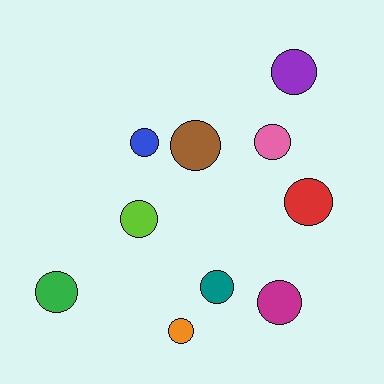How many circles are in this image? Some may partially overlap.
There are 10 circles.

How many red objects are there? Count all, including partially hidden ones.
There is 1 red object.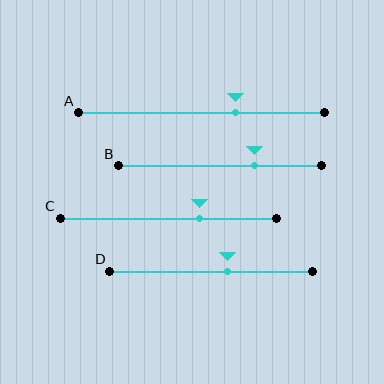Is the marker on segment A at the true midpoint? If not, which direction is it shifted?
No, the marker on segment A is shifted to the right by about 14% of the segment length.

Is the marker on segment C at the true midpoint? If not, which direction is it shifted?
No, the marker on segment C is shifted to the right by about 15% of the segment length.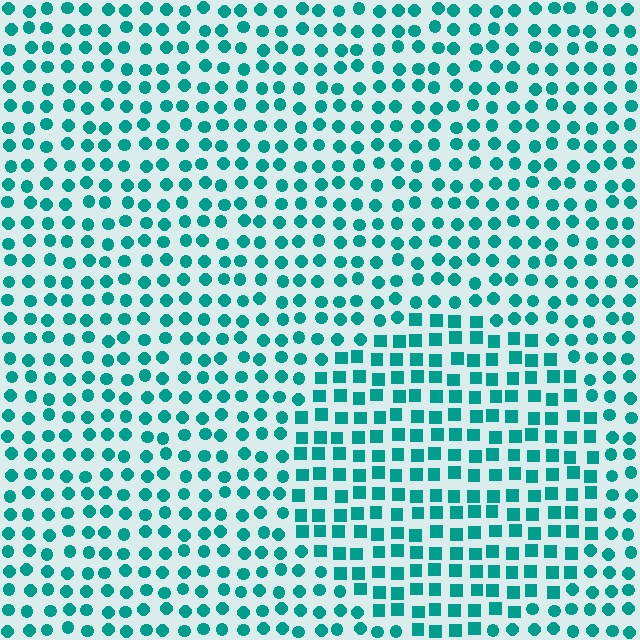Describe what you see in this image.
The image is filled with small teal elements arranged in a uniform grid. A circle-shaped region contains squares, while the surrounding area contains circles. The boundary is defined purely by the change in element shape.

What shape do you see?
I see a circle.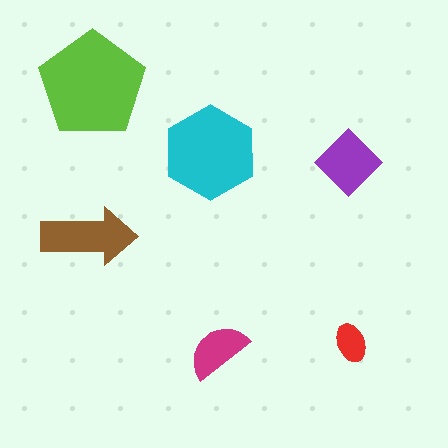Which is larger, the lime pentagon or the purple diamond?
The lime pentagon.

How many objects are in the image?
There are 6 objects in the image.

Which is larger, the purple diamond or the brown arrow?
The brown arrow.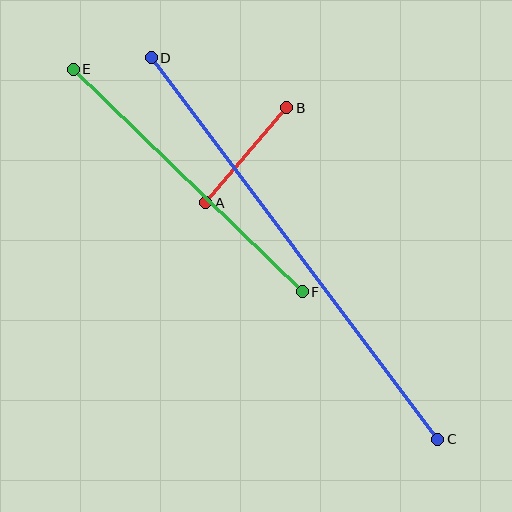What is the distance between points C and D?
The distance is approximately 477 pixels.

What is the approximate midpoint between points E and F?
The midpoint is at approximately (188, 181) pixels.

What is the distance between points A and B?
The distance is approximately 125 pixels.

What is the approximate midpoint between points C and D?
The midpoint is at approximately (295, 249) pixels.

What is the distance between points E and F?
The distance is approximately 319 pixels.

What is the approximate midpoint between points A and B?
The midpoint is at approximately (246, 155) pixels.